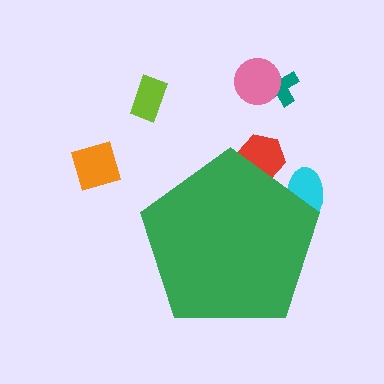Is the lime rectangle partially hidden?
No, the lime rectangle is fully visible.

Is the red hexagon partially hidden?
Yes, the red hexagon is partially hidden behind the green pentagon.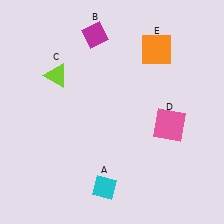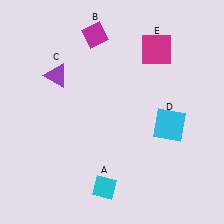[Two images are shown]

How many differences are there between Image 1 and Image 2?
There are 3 differences between the two images.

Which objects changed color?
C changed from lime to purple. D changed from pink to cyan. E changed from orange to magenta.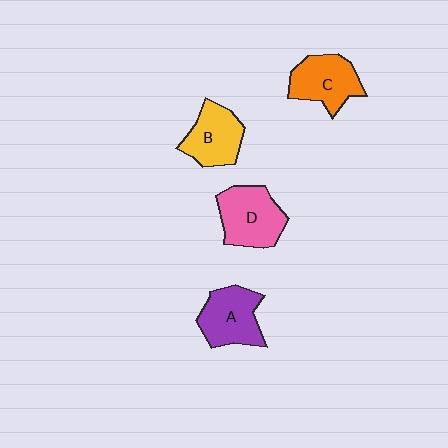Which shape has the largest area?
Shape D (pink).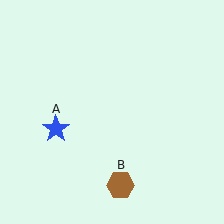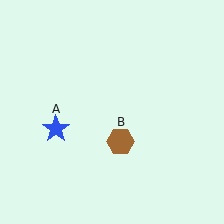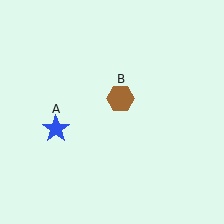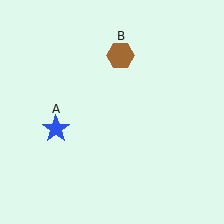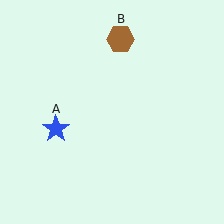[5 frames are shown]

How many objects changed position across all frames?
1 object changed position: brown hexagon (object B).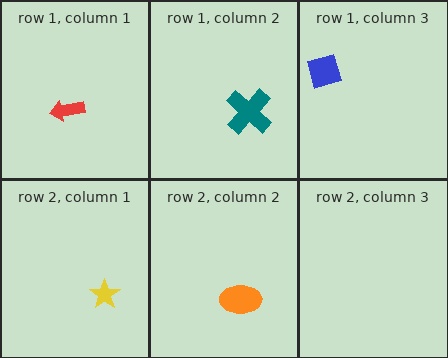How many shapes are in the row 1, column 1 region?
1.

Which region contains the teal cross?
The row 1, column 2 region.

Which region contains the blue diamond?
The row 1, column 3 region.